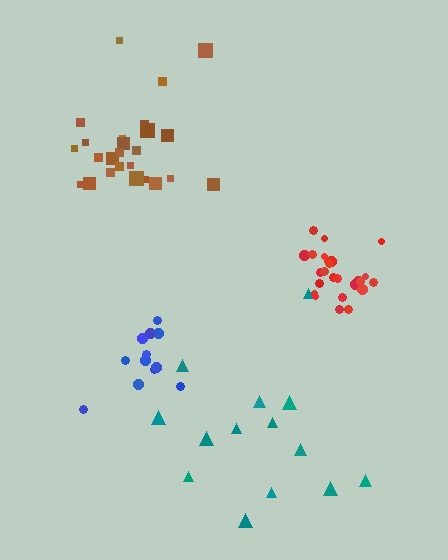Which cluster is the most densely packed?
Red.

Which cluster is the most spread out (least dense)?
Teal.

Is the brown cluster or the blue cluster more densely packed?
Brown.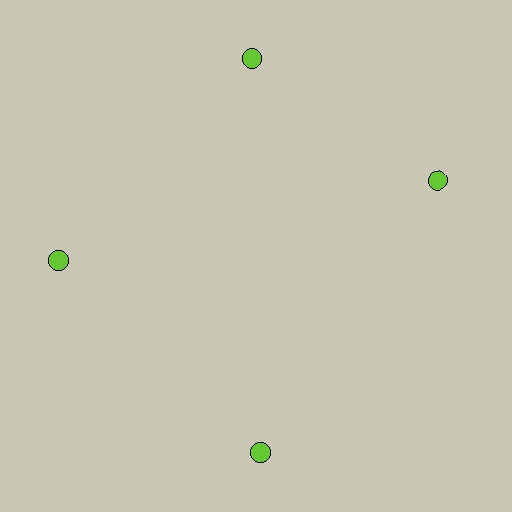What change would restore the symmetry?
The symmetry would be restored by rotating it back into even spacing with its neighbors so that all 4 circles sit at equal angles and equal distance from the center.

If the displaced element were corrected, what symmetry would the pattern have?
It would have 4-fold rotational symmetry — the pattern would map onto itself every 90 degrees.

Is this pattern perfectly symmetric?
No. The 4 lime circles are arranged in a ring, but one element near the 3 o'clock position is rotated out of alignment along the ring, breaking the 4-fold rotational symmetry.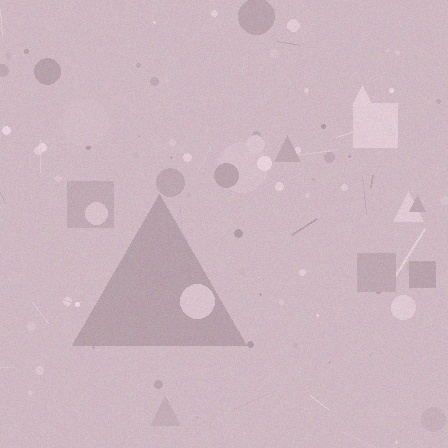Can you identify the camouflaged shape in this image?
The camouflaged shape is a triangle.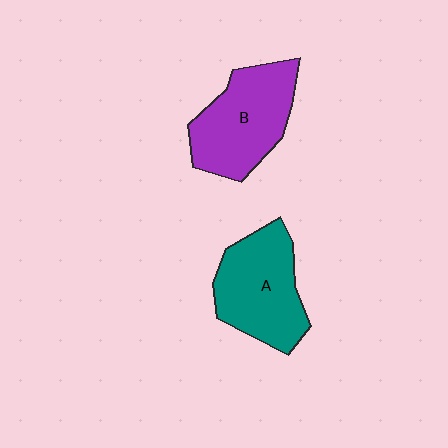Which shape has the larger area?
Shape B (purple).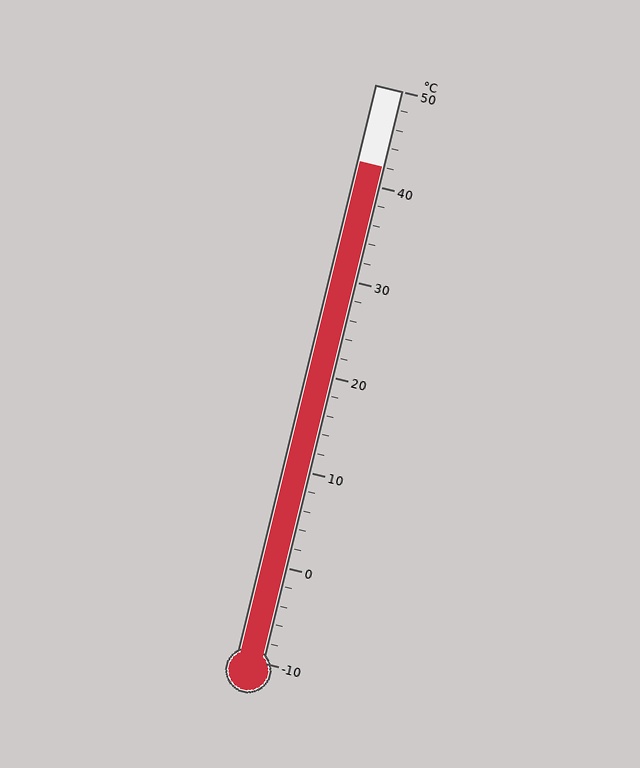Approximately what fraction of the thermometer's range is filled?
The thermometer is filled to approximately 85% of its range.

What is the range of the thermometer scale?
The thermometer scale ranges from -10°C to 50°C.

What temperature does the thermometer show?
The thermometer shows approximately 42°C.